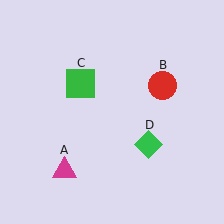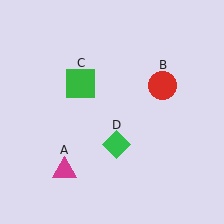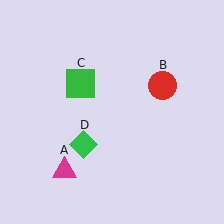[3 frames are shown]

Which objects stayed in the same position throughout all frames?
Magenta triangle (object A) and red circle (object B) and green square (object C) remained stationary.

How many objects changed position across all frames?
1 object changed position: green diamond (object D).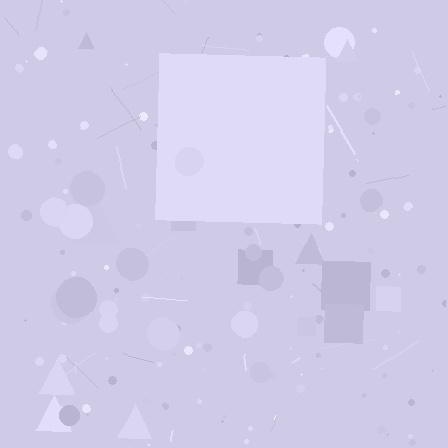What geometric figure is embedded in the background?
A square is embedded in the background.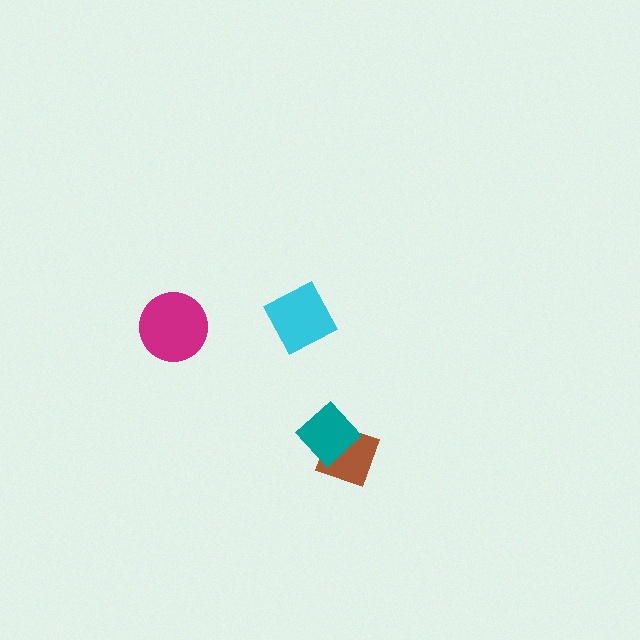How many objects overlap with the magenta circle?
0 objects overlap with the magenta circle.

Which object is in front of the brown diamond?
The teal diamond is in front of the brown diamond.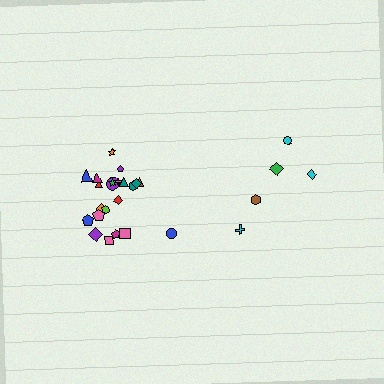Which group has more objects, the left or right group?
The left group.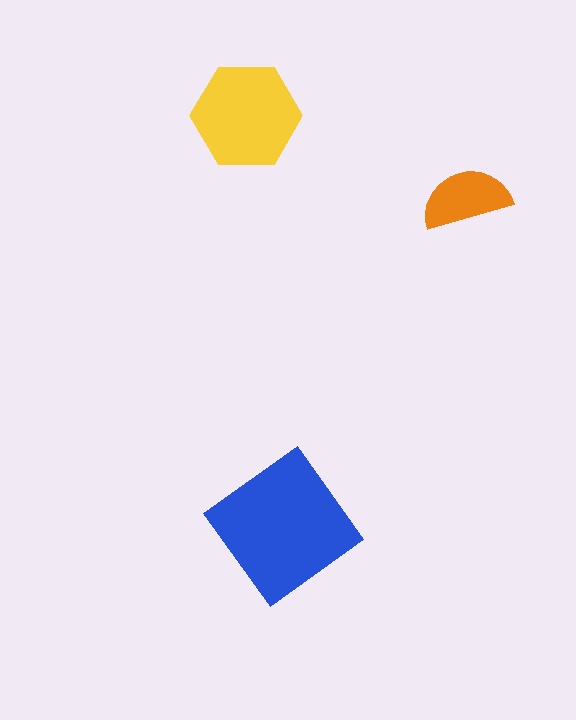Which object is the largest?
The blue diamond.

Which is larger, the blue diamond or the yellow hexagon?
The blue diamond.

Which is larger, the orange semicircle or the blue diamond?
The blue diamond.